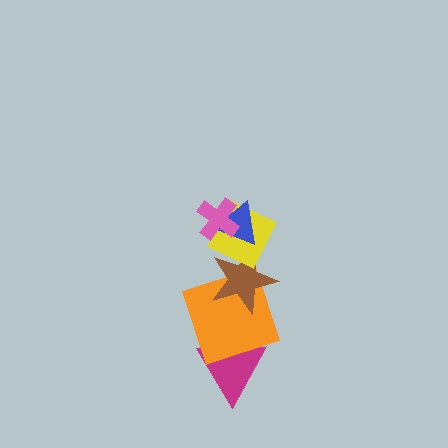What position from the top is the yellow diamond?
The yellow diamond is 3rd from the top.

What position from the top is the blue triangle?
The blue triangle is 2nd from the top.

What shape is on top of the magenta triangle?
The orange square is on top of the magenta triangle.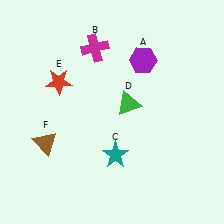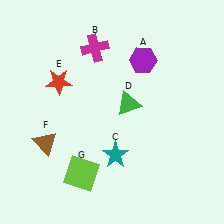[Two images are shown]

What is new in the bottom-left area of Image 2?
A lime square (G) was added in the bottom-left area of Image 2.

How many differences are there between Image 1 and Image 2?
There is 1 difference between the two images.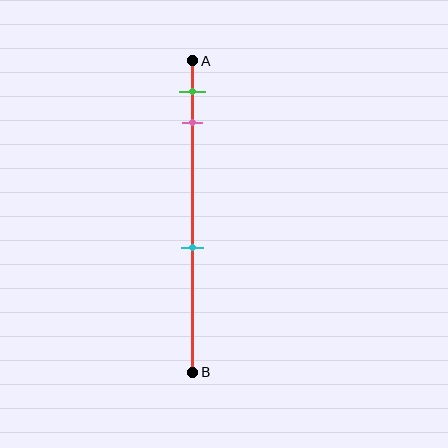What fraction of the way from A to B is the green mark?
The green mark is approximately 10% (0.1) of the way from A to B.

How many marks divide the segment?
There are 3 marks dividing the segment.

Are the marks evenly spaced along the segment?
No, the marks are not evenly spaced.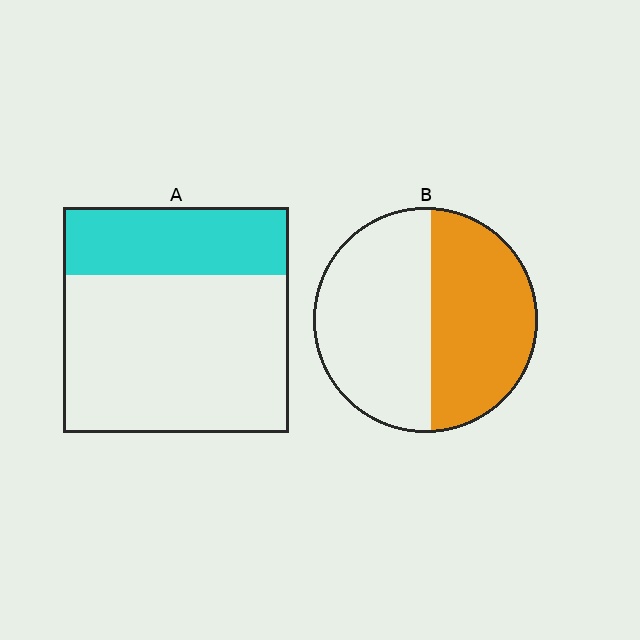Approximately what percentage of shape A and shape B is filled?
A is approximately 30% and B is approximately 45%.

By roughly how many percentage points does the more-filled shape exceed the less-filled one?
By roughly 15 percentage points (B over A).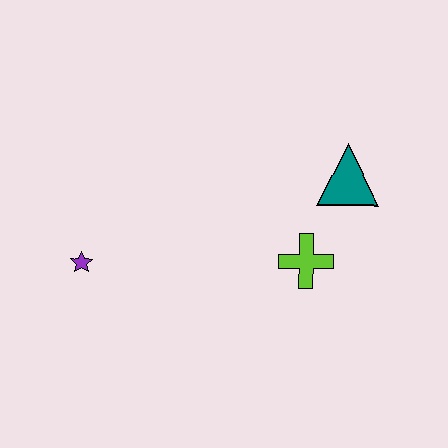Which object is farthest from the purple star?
The teal triangle is farthest from the purple star.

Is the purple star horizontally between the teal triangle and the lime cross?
No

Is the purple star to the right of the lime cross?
No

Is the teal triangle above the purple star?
Yes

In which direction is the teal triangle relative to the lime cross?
The teal triangle is above the lime cross.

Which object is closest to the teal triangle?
The lime cross is closest to the teal triangle.